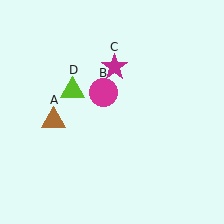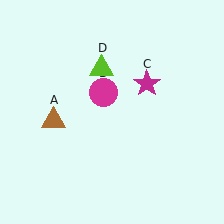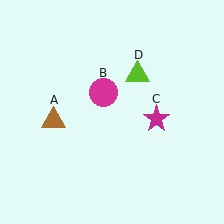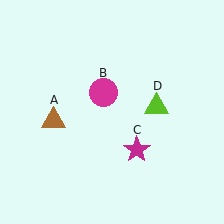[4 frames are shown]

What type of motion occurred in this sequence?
The magenta star (object C), lime triangle (object D) rotated clockwise around the center of the scene.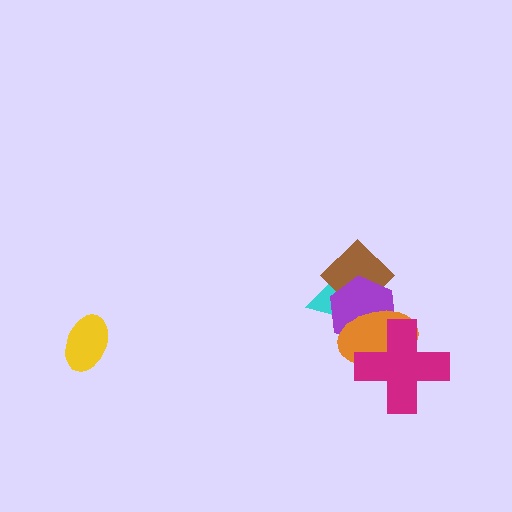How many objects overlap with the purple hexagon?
4 objects overlap with the purple hexagon.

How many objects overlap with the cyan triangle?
3 objects overlap with the cyan triangle.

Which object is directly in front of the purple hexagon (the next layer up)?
The orange ellipse is directly in front of the purple hexagon.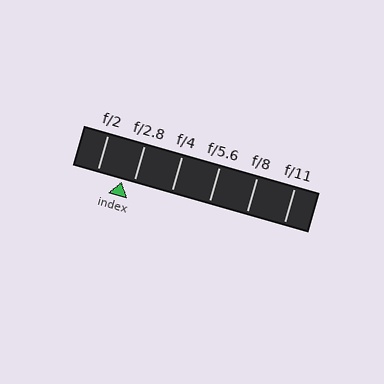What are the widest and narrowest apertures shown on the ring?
The widest aperture shown is f/2 and the narrowest is f/11.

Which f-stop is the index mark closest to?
The index mark is closest to f/2.8.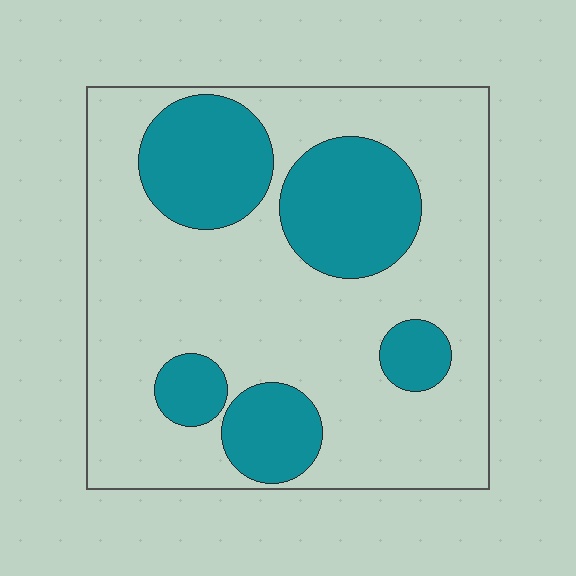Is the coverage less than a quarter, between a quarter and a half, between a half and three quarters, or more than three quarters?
Between a quarter and a half.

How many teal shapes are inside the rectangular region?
5.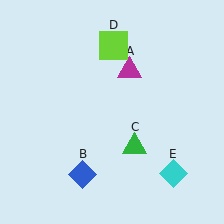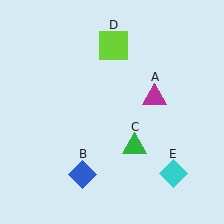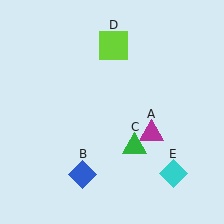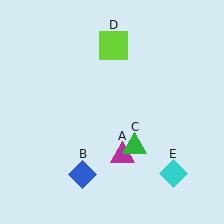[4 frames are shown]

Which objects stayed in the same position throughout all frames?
Blue diamond (object B) and green triangle (object C) and lime square (object D) and cyan diamond (object E) remained stationary.